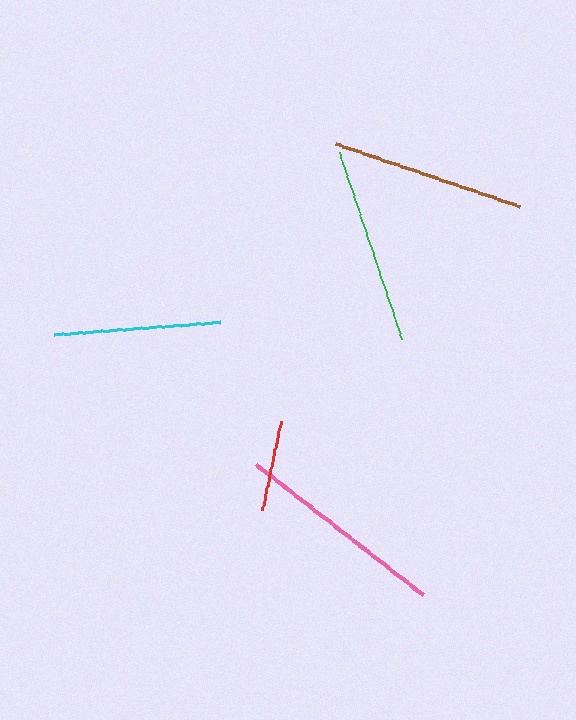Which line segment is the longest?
The pink line is the longest at approximately 212 pixels.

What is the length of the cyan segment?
The cyan segment is approximately 166 pixels long.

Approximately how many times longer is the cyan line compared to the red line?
The cyan line is approximately 1.8 times the length of the red line.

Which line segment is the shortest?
The red line is the shortest at approximately 91 pixels.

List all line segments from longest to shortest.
From longest to shortest: pink, green, brown, cyan, red.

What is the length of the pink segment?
The pink segment is approximately 212 pixels long.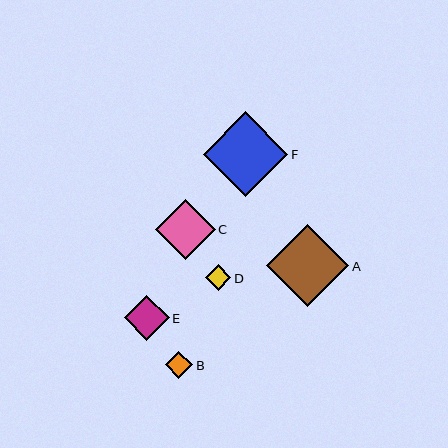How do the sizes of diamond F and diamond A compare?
Diamond F and diamond A are approximately the same size.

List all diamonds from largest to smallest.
From largest to smallest: F, A, C, E, B, D.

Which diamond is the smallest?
Diamond D is the smallest with a size of approximately 25 pixels.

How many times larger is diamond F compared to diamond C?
Diamond F is approximately 1.4 times the size of diamond C.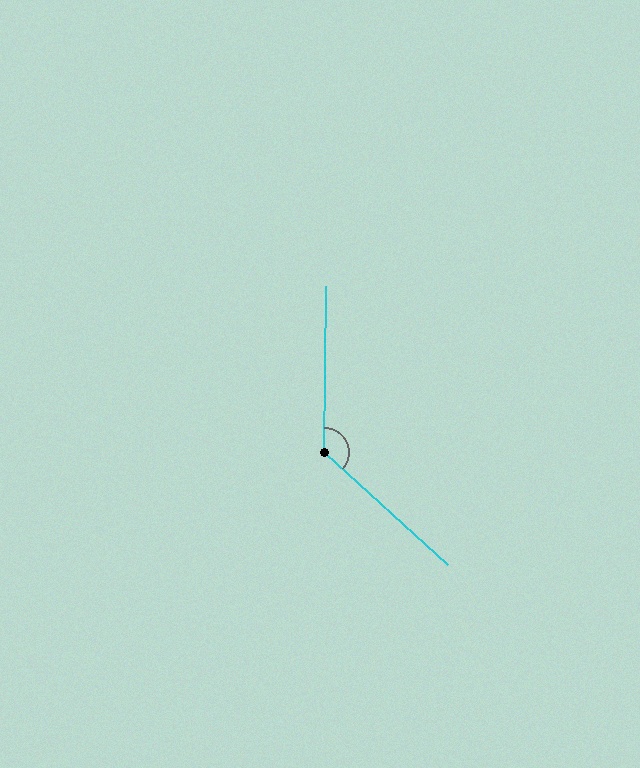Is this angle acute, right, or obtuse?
It is obtuse.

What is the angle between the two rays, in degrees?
Approximately 132 degrees.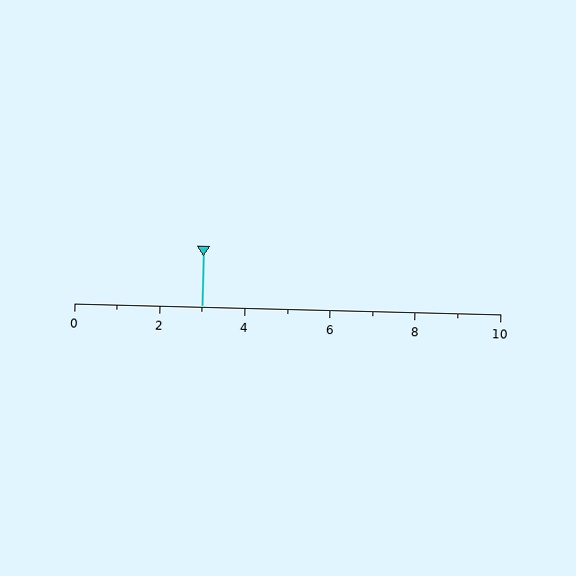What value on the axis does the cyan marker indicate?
The marker indicates approximately 3.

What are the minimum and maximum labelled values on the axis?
The axis runs from 0 to 10.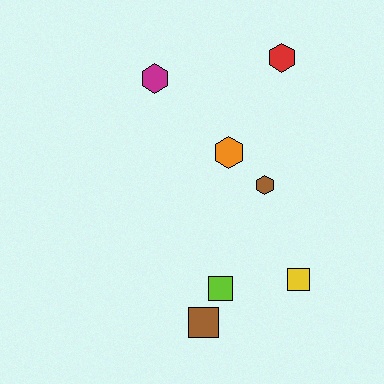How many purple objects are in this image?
There are no purple objects.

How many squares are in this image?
There are 3 squares.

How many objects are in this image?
There are 7 objects.